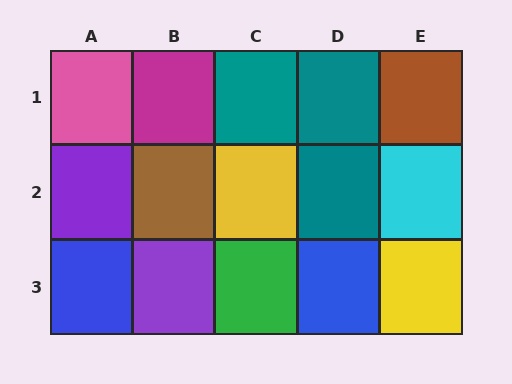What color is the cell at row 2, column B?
Brown.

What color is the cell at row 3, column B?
Purple.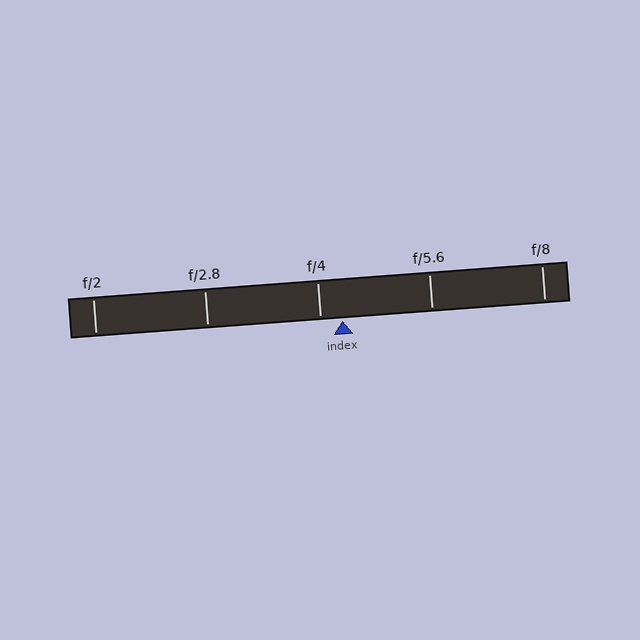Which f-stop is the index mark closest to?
The index mark is closest to f/4.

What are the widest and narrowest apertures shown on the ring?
The widest aperture shown is f/2 and the narrowest is f/8.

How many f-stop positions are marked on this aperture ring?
There are 5 f-stop positions marked.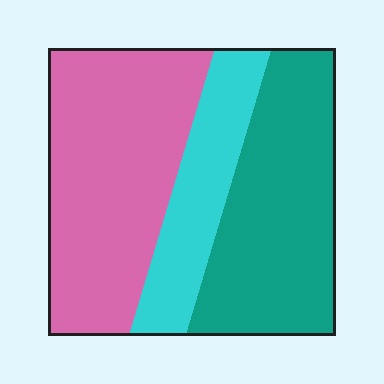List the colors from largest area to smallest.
From largest to smallest: pink, teal, cyan.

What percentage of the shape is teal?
Teal covers around 35% of the shape.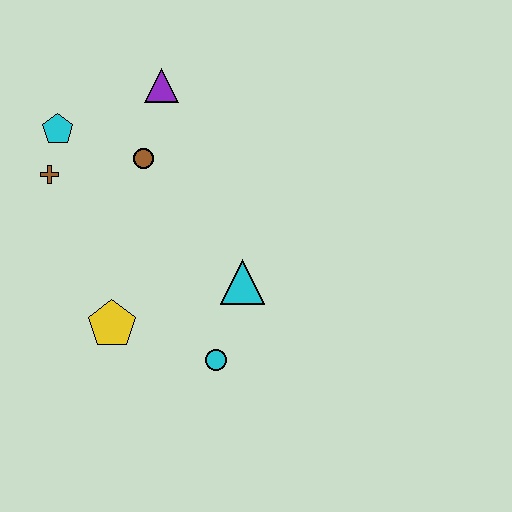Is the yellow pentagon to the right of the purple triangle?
No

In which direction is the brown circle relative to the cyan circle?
The brown circle is above the cyan circle.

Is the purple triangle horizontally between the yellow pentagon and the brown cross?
No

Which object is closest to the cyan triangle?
The cyan circle is closest to the cyan triangle.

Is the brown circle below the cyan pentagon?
Yes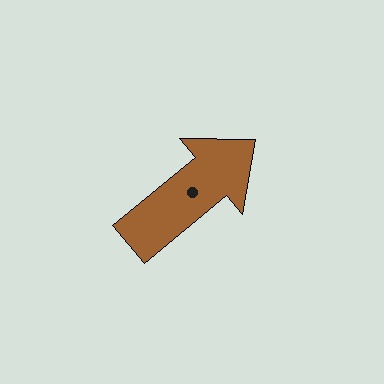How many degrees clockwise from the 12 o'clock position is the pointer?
Approximately 50 degrees.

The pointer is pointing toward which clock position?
Roughly 2 o'clock.